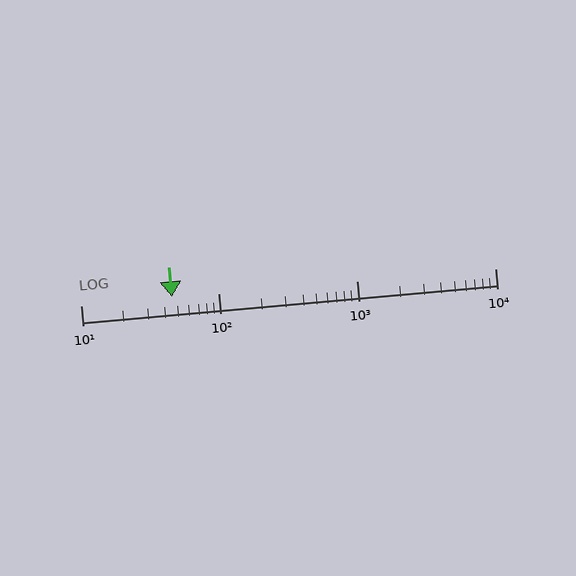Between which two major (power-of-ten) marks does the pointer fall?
The pointer is between 10 and 100.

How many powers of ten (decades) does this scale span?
The scale spans 3 decades, from 10 to 10000.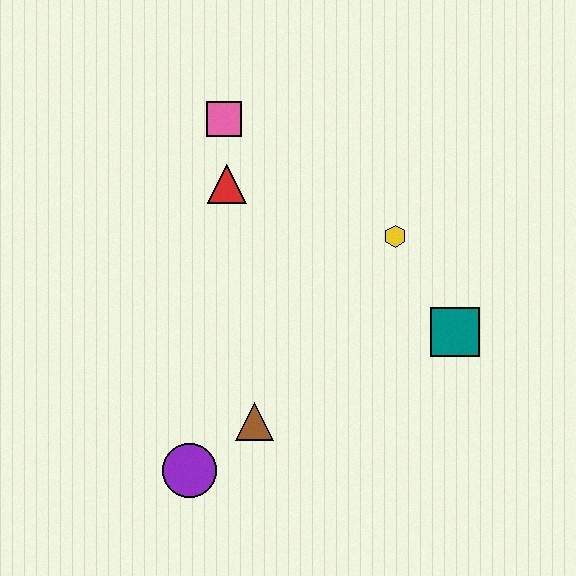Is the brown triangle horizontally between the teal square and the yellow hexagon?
No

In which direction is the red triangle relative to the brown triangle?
The red triangle is above the brown triangle.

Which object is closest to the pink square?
The red triangle is closest to the pink square.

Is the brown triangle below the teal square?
Yes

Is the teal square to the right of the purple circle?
Yes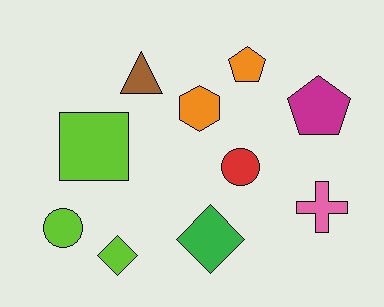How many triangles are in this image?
There is 1 triangle.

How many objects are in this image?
There are 10 objects.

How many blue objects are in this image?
There are no blue objects.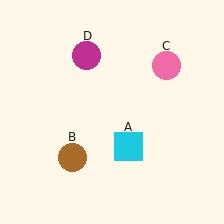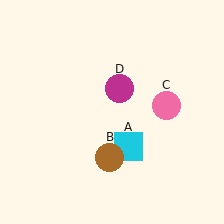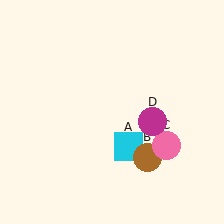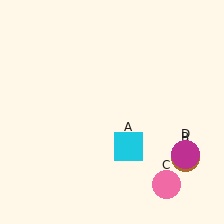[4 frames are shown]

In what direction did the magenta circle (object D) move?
The magenta circle (object D) moved down and to the right.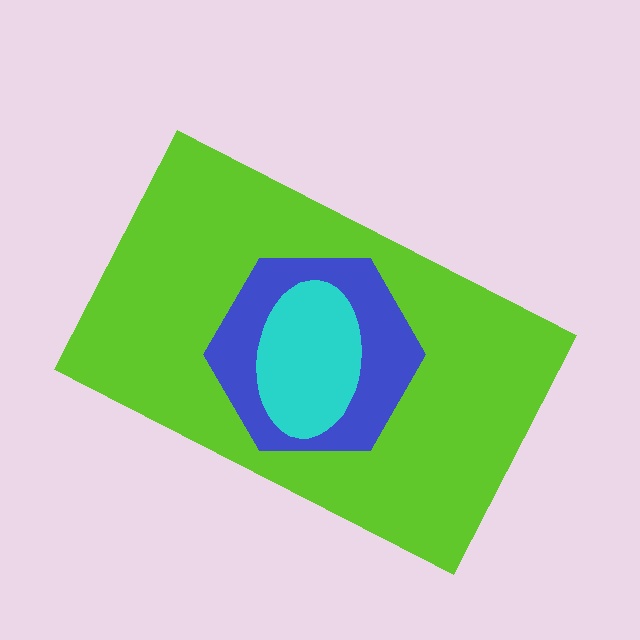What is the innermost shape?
The cyan ellipse.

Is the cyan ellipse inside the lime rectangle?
Yes.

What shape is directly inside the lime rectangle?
The blue hexagon.